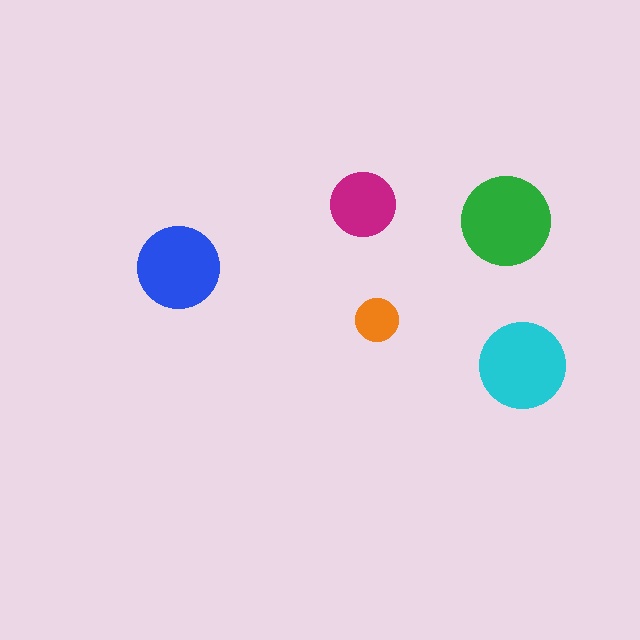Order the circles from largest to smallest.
the green one, the cyan one, the blue one, the magenta one, the orange one.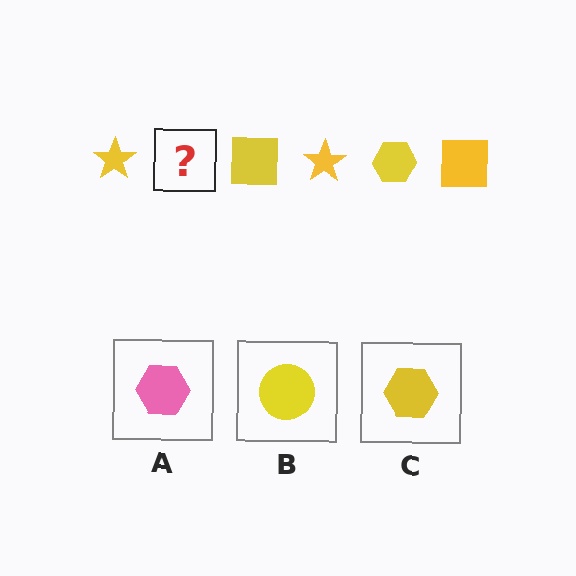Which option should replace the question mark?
Option C.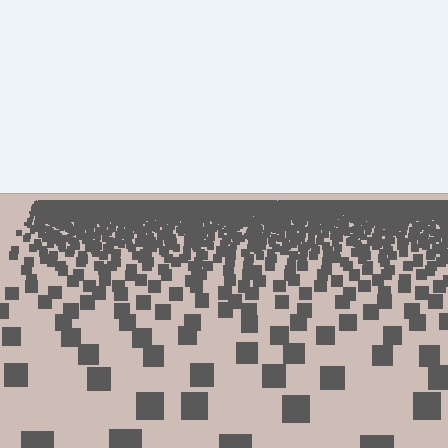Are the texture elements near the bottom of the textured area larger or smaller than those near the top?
Larger. Near the bottom, elements are closer to the viewer and appear at a bigger on-screen size.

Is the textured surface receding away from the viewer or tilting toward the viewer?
The surface is receding away from the viewer. Texture elements get smaller and denser toward the top.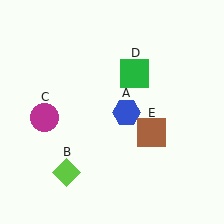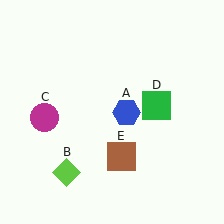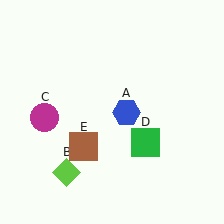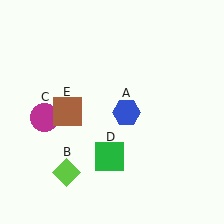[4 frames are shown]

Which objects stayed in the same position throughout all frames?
Blue hexagon (object A) and lime diamond (object B) and magenta circle (object C) remained stationary.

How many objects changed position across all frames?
2 objects changed position: green square (object D), brown square (object E).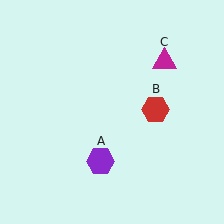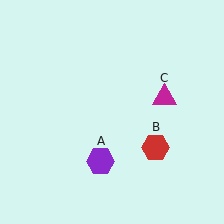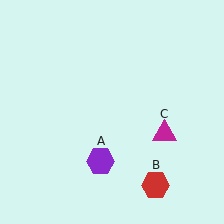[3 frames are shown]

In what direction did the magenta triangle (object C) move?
The magenta triangle (object C) moved down.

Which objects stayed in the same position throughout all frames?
Purple hexagon (object A) remained stationary.